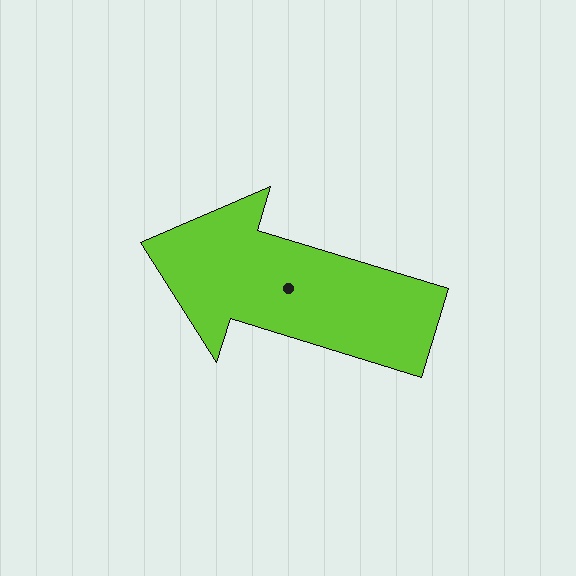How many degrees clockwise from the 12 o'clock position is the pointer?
Approximately 287 degrees.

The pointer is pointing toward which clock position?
Roughly 10 o'clock.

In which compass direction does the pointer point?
West.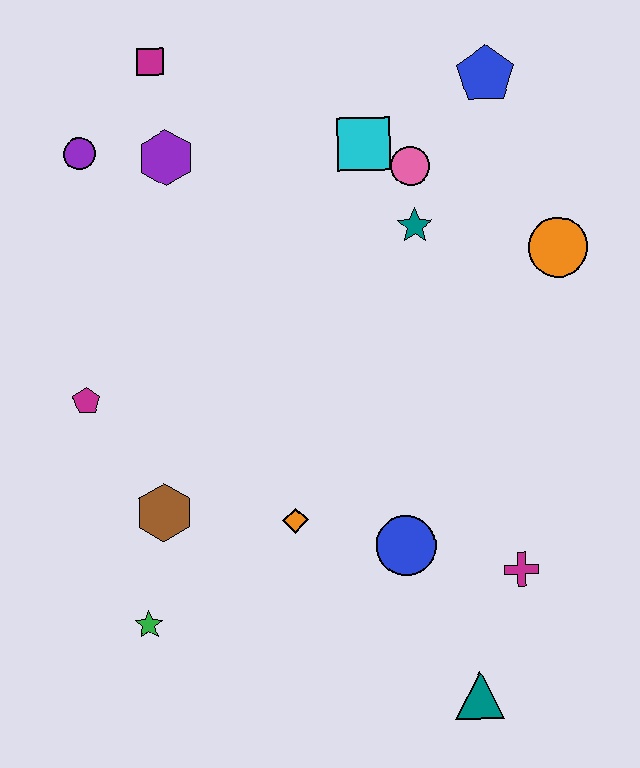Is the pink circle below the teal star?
No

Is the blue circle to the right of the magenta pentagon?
Yes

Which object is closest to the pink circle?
The cyan square is closest to the pink circle.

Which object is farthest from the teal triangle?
The magenta square is farthest from the teal triangle.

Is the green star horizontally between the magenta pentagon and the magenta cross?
Yes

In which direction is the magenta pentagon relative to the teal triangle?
The magenta pentagon is to the left of the teal triangle.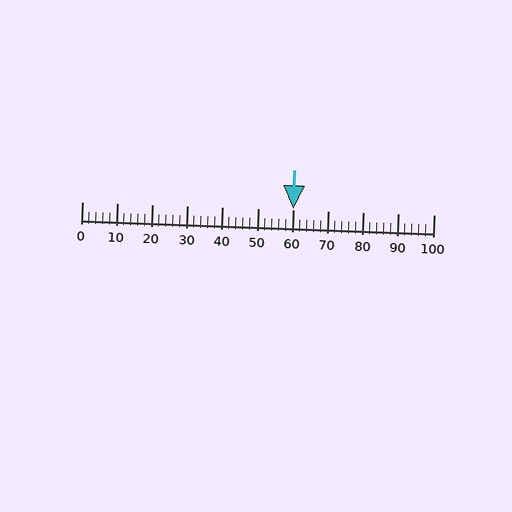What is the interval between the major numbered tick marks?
The major tick marks are spaced 10 units apart.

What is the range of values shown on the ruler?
The ruler shows values from 0 to 100.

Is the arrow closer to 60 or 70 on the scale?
The arrow is closer to 60.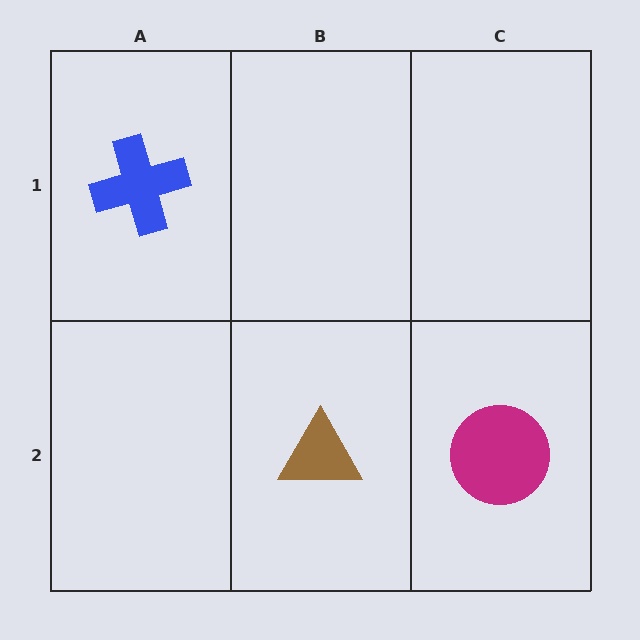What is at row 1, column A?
A blue cross.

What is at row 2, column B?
A brown triangle.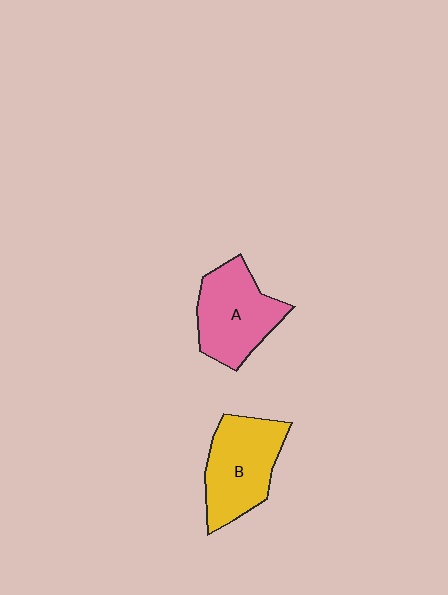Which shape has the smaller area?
Shape A (pink).